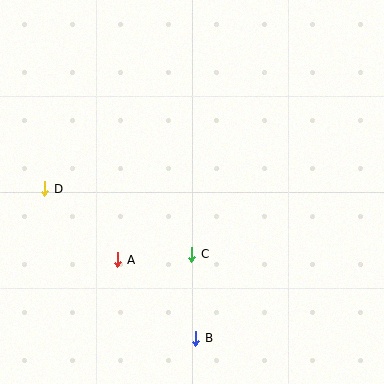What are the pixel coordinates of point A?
Point A is at (118, 260).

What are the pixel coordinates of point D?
Point D is at (45, 189).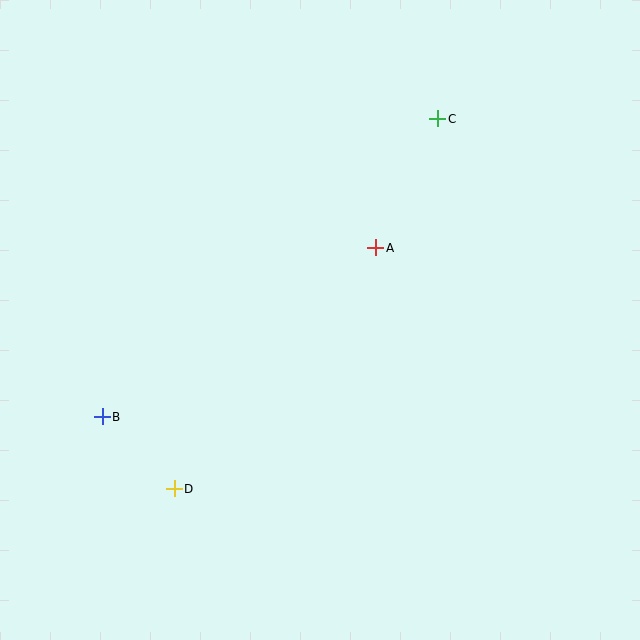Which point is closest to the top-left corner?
Point B is closest to the top-left corner.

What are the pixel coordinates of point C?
Point C is at (438, 119).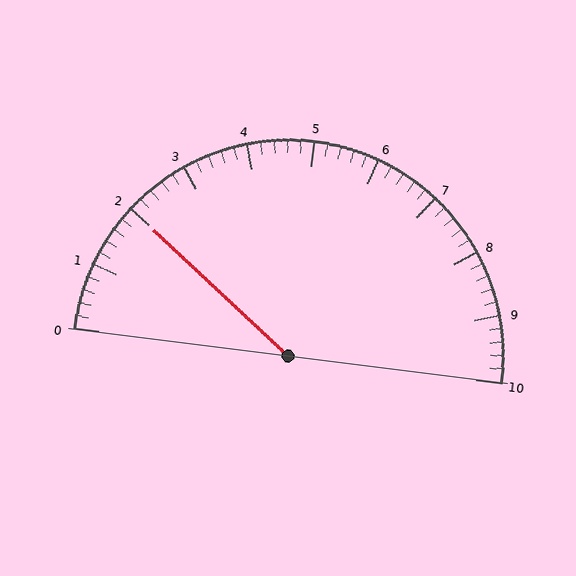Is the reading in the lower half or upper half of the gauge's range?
The reading is in the lower half of the range (0 to 10).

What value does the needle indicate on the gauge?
The needle indicates approximately 2.0.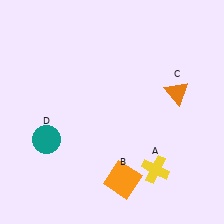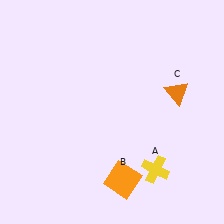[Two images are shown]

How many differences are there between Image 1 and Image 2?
There is 1 difference between the two images.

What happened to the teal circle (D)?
The teal circle (D) was removed in Image 2. It was in the bottom-left area of Image 1.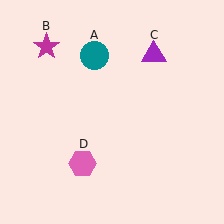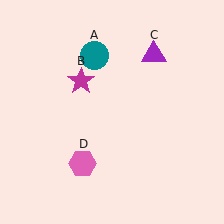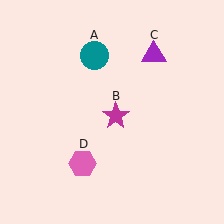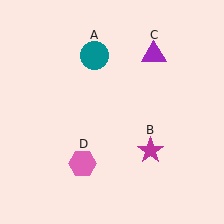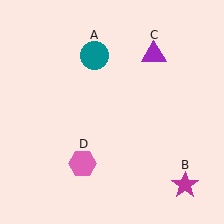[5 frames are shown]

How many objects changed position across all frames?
1 object changed position: magenta star (object B).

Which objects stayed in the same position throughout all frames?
Teal circle (object A) and purple triangle (object C) and pink hexagon (object D) remained stationary.